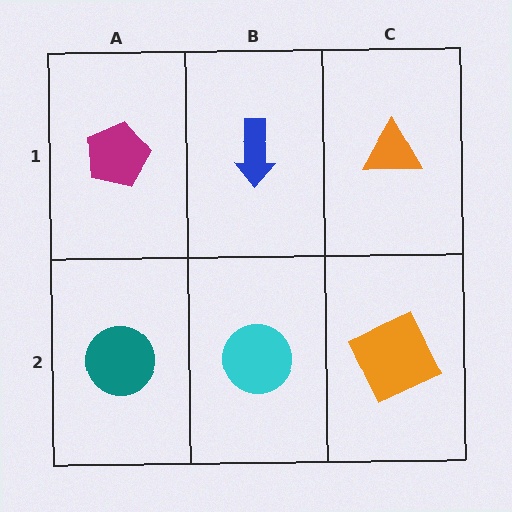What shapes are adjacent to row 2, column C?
An orange triangle (row 1, column C), a cyan circle (row 2, column B).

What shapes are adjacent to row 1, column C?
An orange square (row 2, column C), a blue arrow (row 1, column B).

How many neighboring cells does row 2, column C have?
2.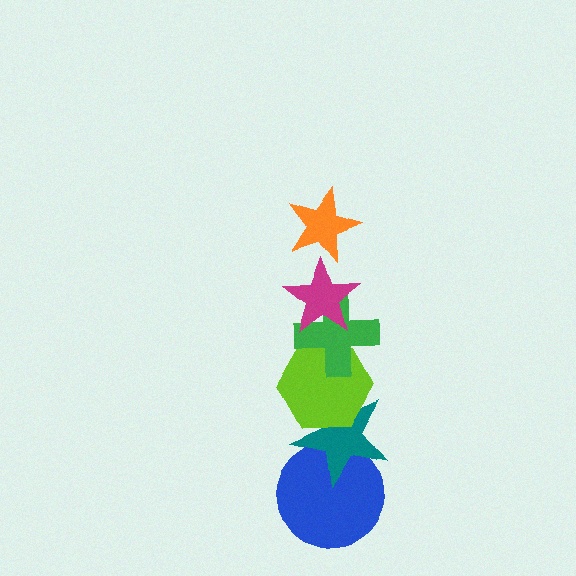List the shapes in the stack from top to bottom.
From top to bottom: the orange star, the magenta star, the green cross, the lime hexagon, the teal star, the blue circle.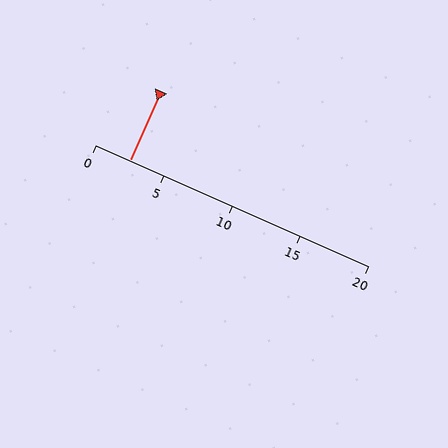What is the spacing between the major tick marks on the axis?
The major ticks are spaced 5 apart.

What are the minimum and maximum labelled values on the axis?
The axis runs from 0 to 20.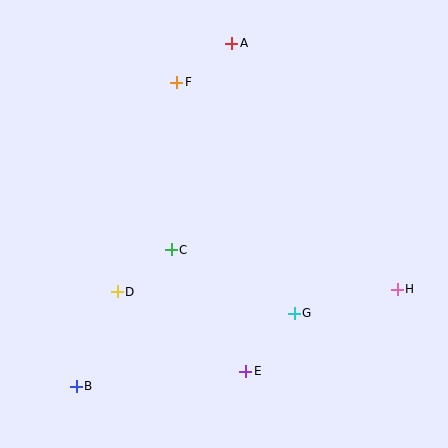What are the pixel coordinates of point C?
Point C is at (171, 250).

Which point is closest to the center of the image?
Point C at (171, 250) is closest to the center.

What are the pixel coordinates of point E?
Point E is at (246, 371).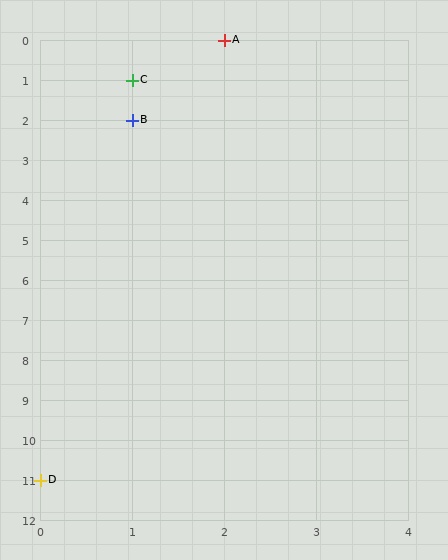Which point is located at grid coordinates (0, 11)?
Point D is at (0, 11).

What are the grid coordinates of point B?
Point B is at grid coordinates (1, 2).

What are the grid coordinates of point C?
Point C is at grid coordinates (1, 1).